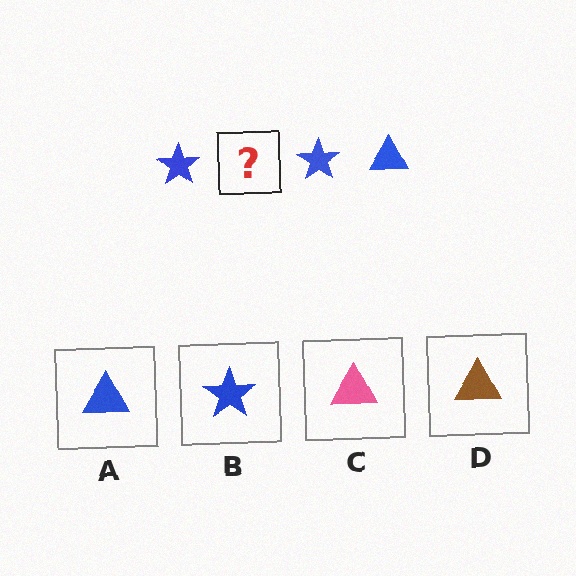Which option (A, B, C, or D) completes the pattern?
A.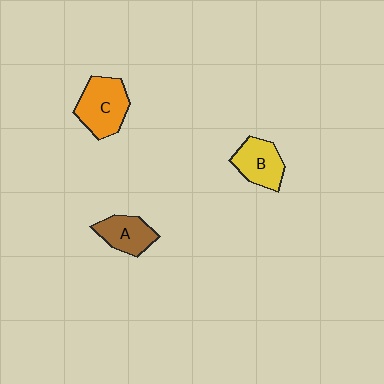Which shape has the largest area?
Shape C (orange).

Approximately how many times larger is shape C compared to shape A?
Approximately 1.4 times.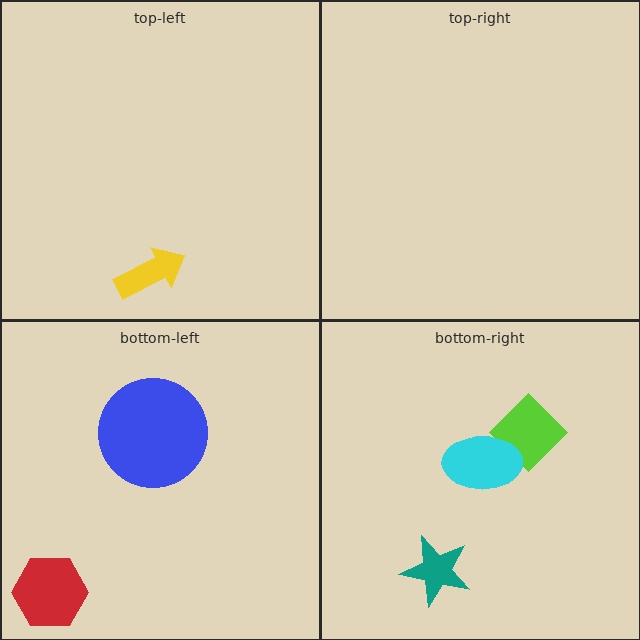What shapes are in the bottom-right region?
The teal star, the lime diamond, the cyan ellipse.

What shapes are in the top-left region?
The yellow arrow.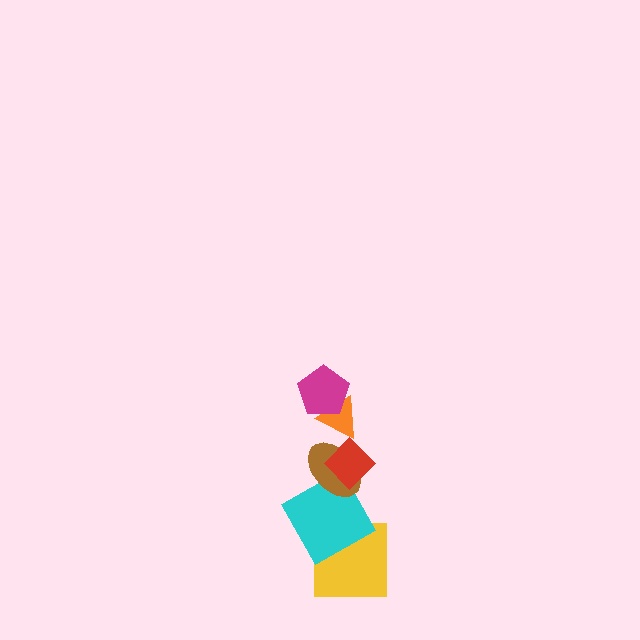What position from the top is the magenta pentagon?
The magenta pentagon is 1st from the top.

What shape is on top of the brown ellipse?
The red diamond is on top of the brown ellipse.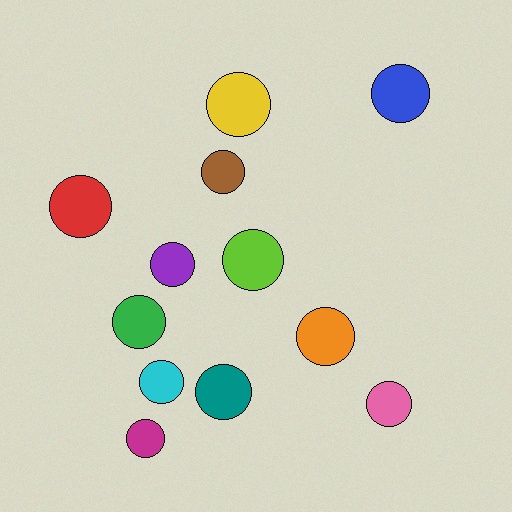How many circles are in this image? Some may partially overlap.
There are 12 circles.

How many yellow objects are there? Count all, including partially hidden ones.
There is 1 yellow object.